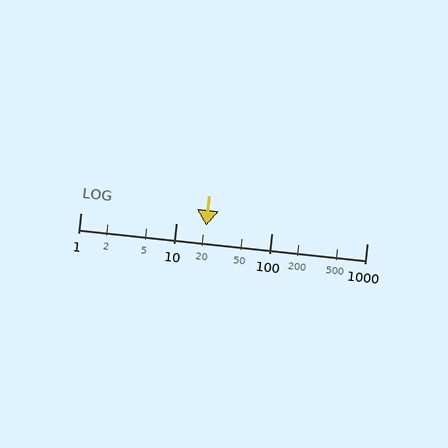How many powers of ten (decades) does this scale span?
The scale spans 3 decades, from 1 to 1000.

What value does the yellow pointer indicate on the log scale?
The pointer indicates approximately 21.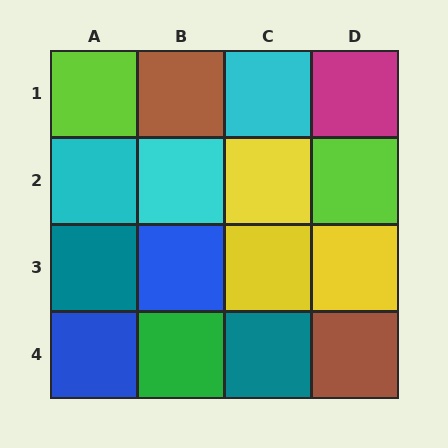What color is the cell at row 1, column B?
Brown.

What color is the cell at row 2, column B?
Cyan.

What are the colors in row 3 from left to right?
Teal, blue, yellow, yellow.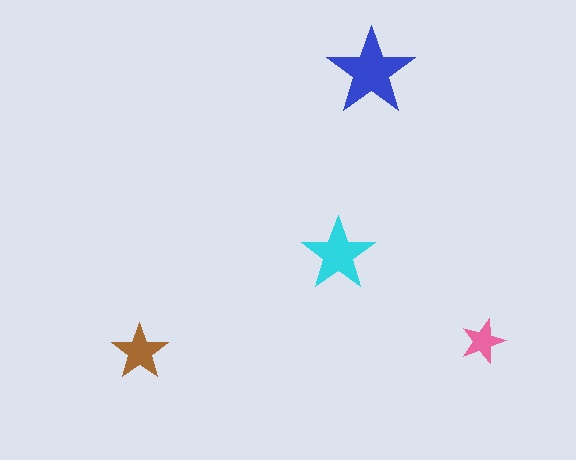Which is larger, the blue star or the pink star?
The blue one.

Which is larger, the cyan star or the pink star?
The cyan one.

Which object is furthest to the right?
The pink star is rightmost.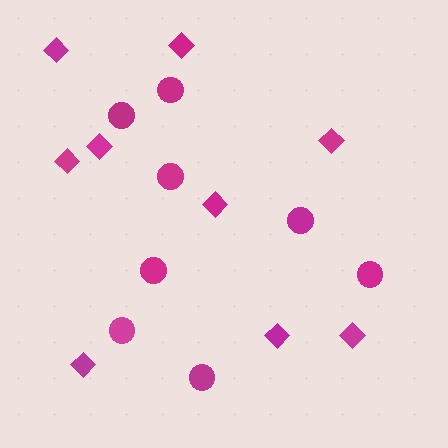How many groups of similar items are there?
There are 2 groups: one group of circles (8) and one group of diamonds (9).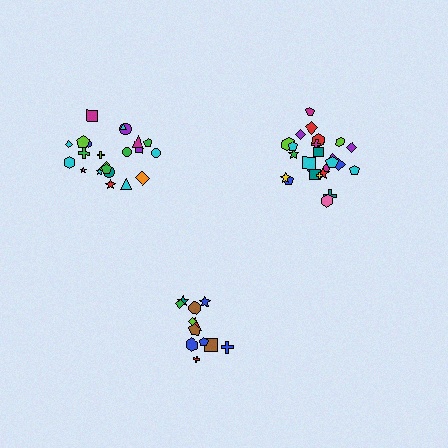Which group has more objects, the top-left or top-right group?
The top-right group.